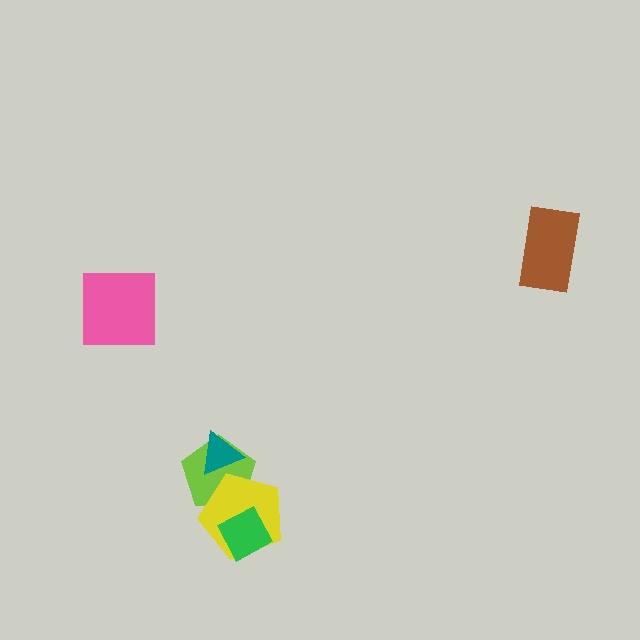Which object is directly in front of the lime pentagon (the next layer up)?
The yellow pentagon is directly in front of the lime pentagon.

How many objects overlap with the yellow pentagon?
2 objects overlap with the yellow pentagon.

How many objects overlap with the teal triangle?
1 object overlaps with the teal triangle.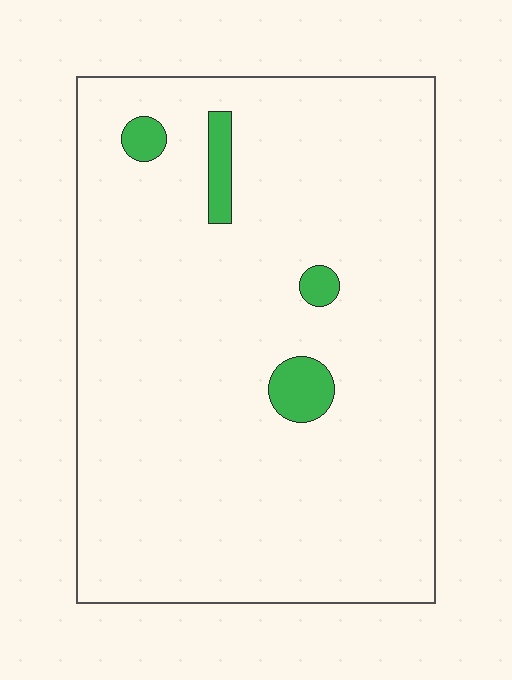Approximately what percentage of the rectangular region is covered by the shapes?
Approximately 5%.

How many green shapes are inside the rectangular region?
4.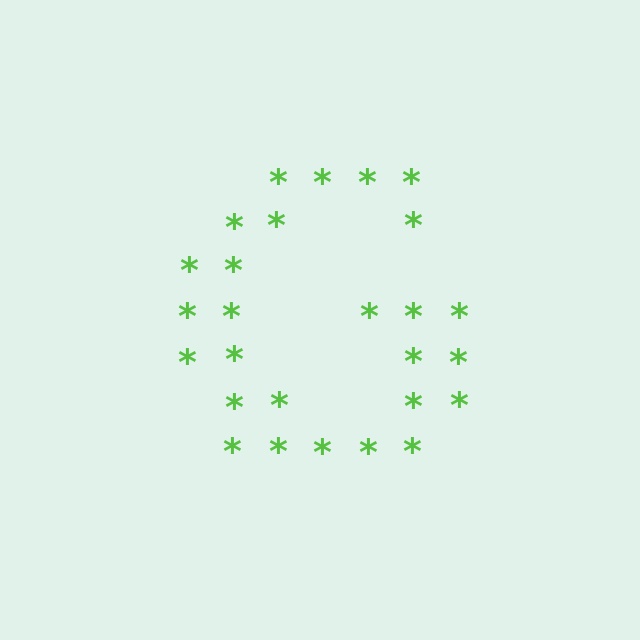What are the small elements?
The small elements are asterisks.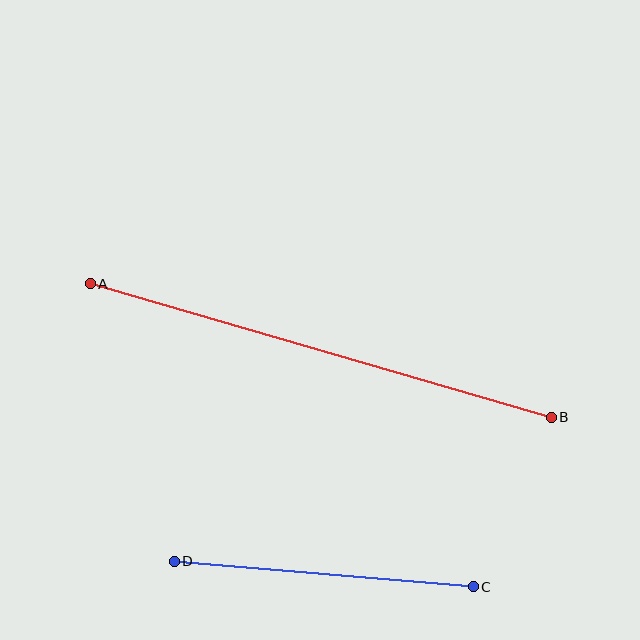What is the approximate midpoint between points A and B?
The midpoint is at approximately (321, 351) pixels.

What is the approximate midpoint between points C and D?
The midpoint is at approximately (324, 574) pixels.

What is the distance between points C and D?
The distance is approximately 300 pixels.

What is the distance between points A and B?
The distance is approximately 480 pixels.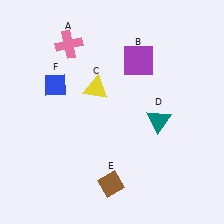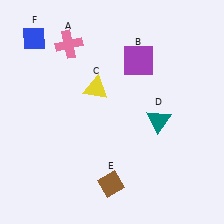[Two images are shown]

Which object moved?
The blue diamond (F) moved up.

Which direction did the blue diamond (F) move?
The blue diamond (F) moved up.